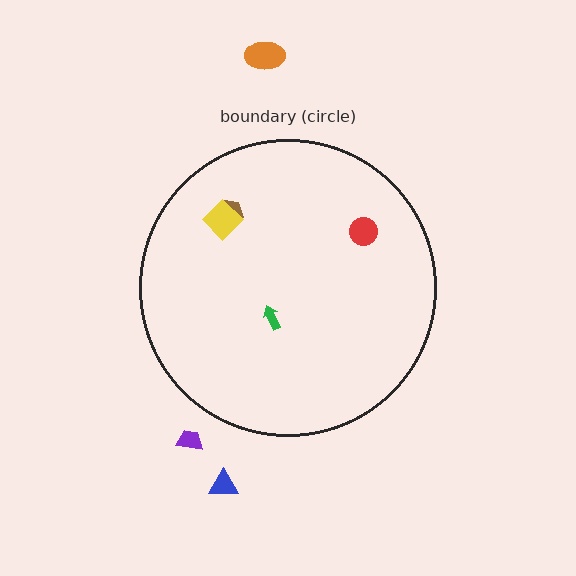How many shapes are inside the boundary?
4 inside, 3 outside.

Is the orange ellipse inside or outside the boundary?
Outside.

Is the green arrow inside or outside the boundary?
Inside.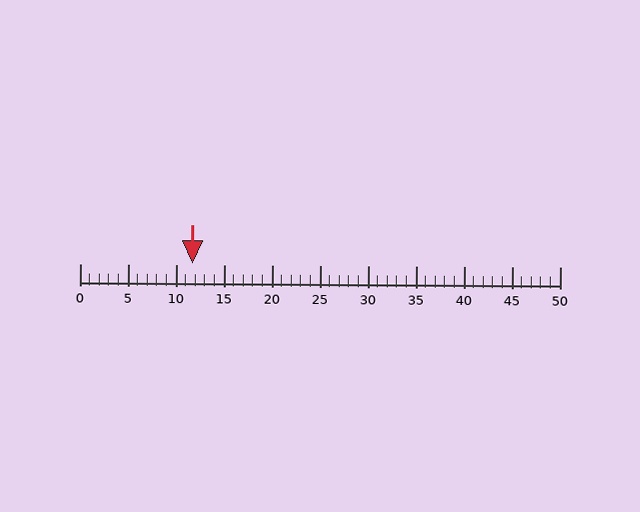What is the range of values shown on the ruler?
The ruler shows values from 0 to 50.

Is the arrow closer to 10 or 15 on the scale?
The arrow is closer to 10.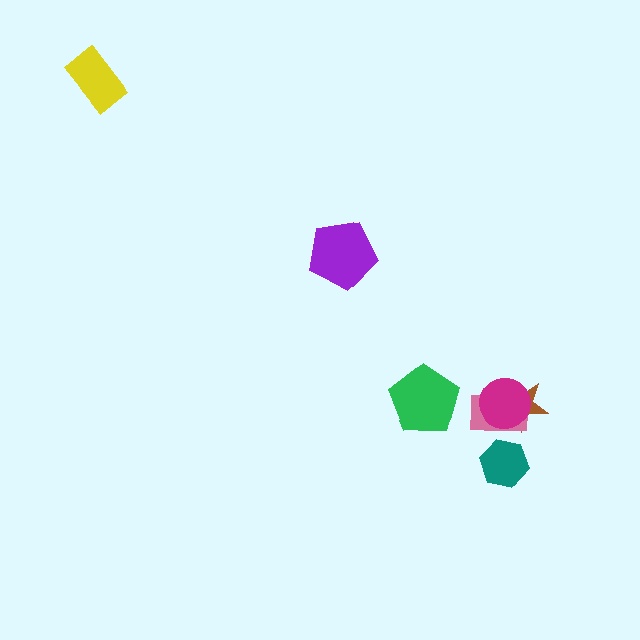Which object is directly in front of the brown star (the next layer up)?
The pink rectangle is directly in front of the brown star.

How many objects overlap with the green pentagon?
0 objects overlap with the green pentagon.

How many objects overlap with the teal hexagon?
0 objects overlap with the teal hexagon.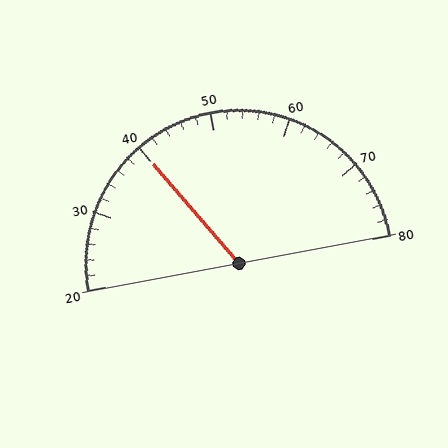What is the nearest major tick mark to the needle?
The nearest major tick mark is 40.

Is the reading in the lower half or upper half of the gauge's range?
The reading is in the lower half of the range (20 to 80).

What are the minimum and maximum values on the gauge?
The gauge ranges from 20 to 80.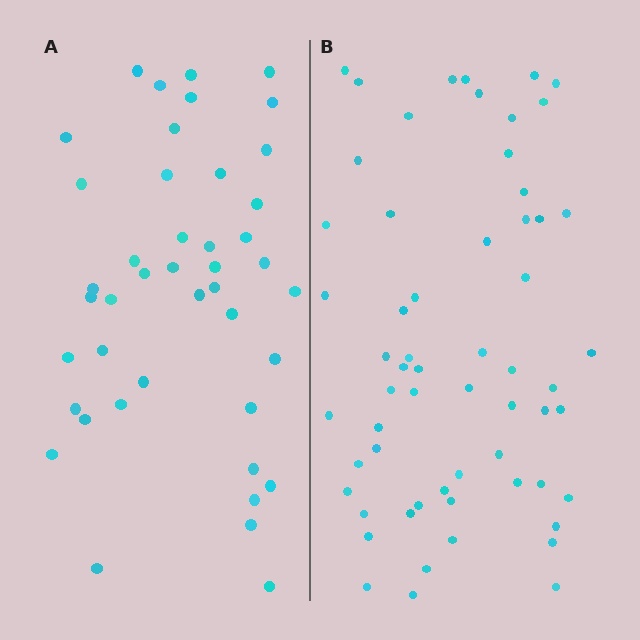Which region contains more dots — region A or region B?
Region B (the right region) has more dots.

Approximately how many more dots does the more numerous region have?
Region B has approximately 15 more dots than region A.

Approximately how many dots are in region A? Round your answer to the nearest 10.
About 40 dots. (The exact count is 43, which rounds to 40.)